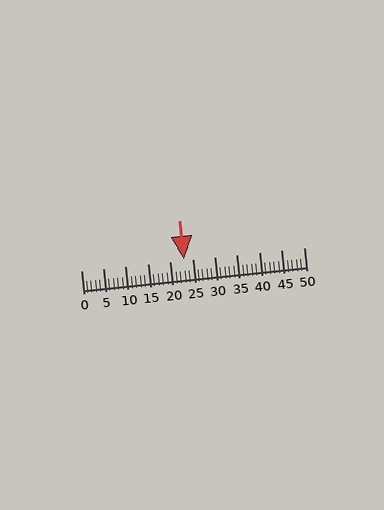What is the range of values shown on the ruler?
The ruler shows values from 0 to 50.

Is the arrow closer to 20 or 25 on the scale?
The arrow is closer to 25.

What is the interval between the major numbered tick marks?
The major tick marks are spaced 5 units apart.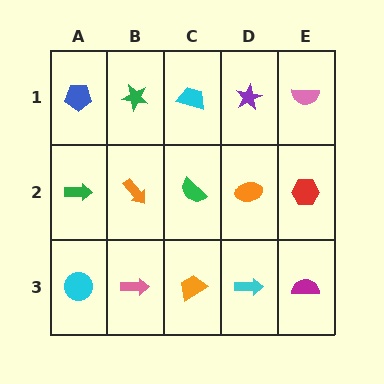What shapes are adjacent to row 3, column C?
A green semicircle (row 2, column C), a pink arrow (row 3, column B), a cyan arrow (row 3, column D).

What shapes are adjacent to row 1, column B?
An orange arrow (row 2, column B), a blue pentagon (row 1, column A), a cyan trapezoid (row 1, column C).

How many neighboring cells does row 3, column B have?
3.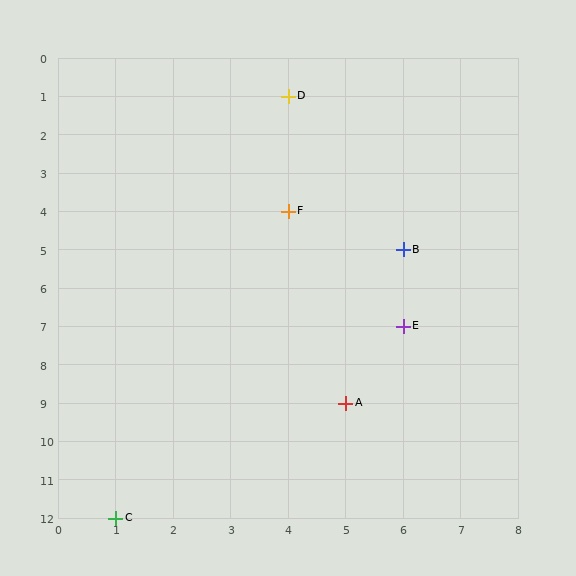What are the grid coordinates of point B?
Point B is at grid coordinates (6, 5).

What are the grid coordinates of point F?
Point F is at grid coordinates (4, 4).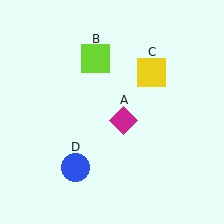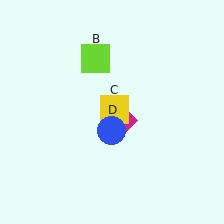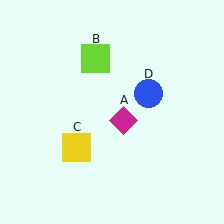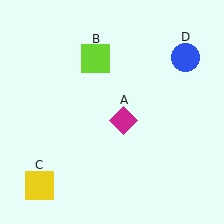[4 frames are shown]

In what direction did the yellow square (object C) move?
The yellow square (object C) moved down and to the left.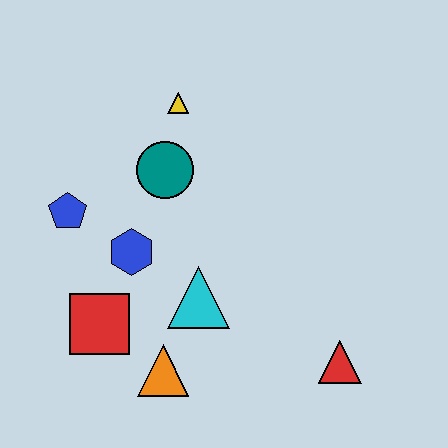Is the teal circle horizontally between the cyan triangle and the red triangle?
No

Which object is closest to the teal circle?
The yellow triangle is closest to the teal circle.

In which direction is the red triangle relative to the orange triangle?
The red triangle is to the right of the orange triangle.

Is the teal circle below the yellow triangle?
Yes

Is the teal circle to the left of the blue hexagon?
No